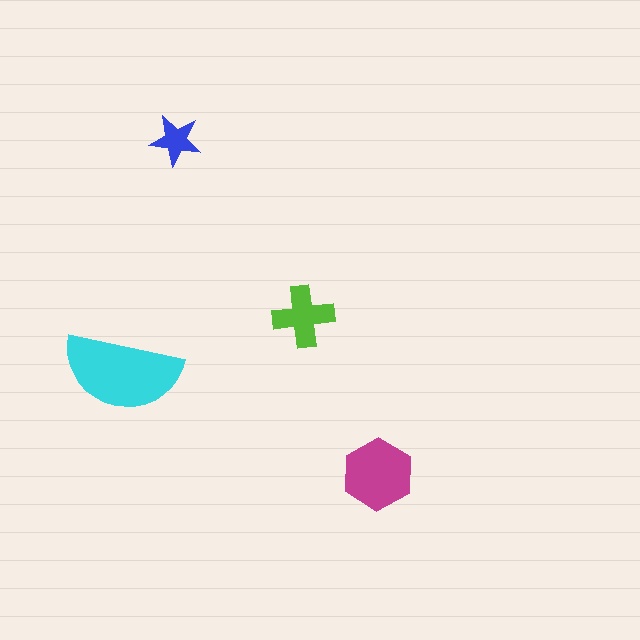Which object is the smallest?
The blue star.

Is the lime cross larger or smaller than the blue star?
Larger.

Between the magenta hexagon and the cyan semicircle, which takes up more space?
The cyan semicircle.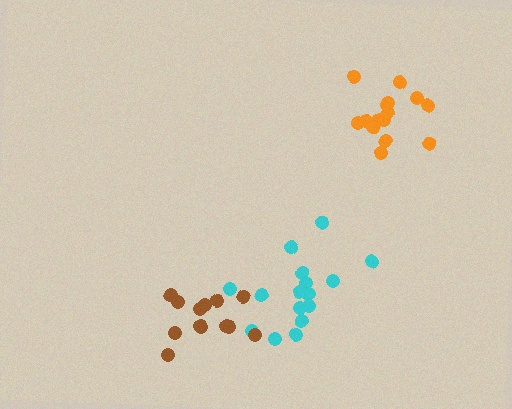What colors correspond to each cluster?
The clusters are colored: orange, cyan, brown.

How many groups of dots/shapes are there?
There are 3 groups.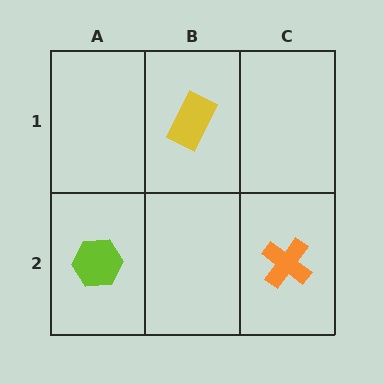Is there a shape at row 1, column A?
No, that cell is empty.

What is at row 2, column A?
A lime hexagon.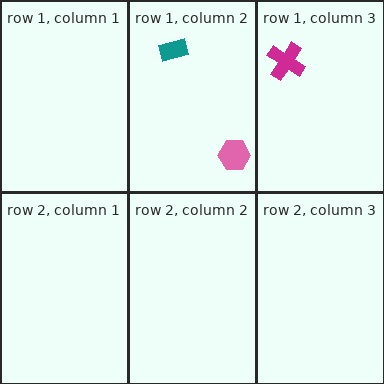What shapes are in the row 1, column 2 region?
The teal rectangle, the pink hexagon.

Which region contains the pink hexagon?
The row 1, column 2 region.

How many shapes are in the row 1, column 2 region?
2.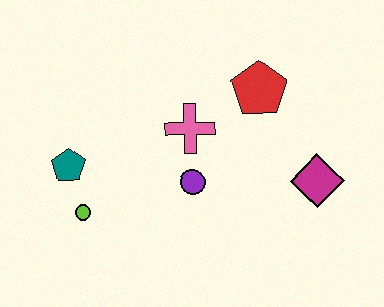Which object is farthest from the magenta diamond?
The teal pentagon is farthest from the magenta diamond.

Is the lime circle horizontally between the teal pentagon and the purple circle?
Yes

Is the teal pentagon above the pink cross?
No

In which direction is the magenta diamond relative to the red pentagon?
The magenta diamond is below the red pentagon.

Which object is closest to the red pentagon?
The pink cross is closest to the red pentagon.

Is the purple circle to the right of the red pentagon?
No